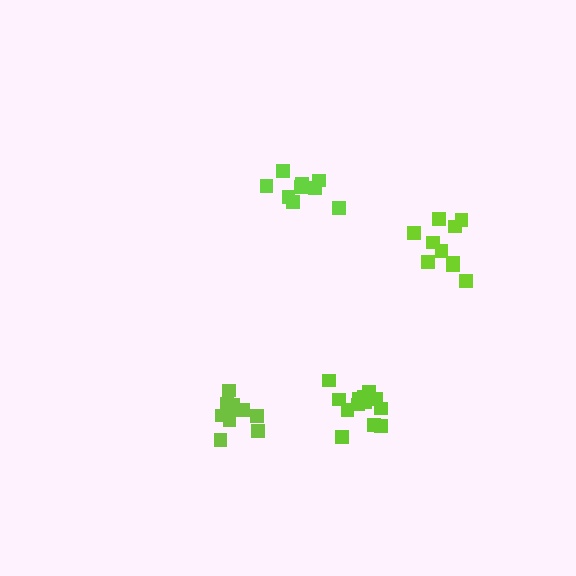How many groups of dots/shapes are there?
There are 4 groups.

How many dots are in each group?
Group 1: 9 dots, Group 2: 13 dots, Group 3: 10 dots, Group 4: 10 dots (42 total).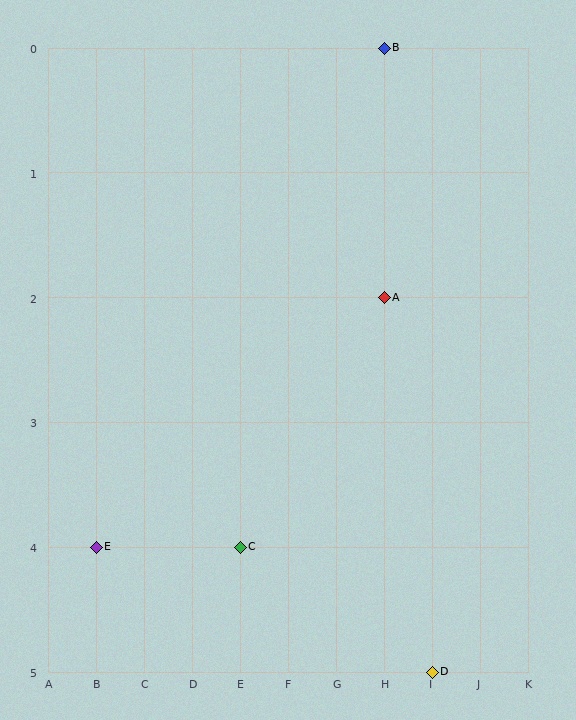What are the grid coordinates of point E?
Point E is at grid coordinates (B, 4).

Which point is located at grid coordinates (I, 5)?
Point D is at (I, 5).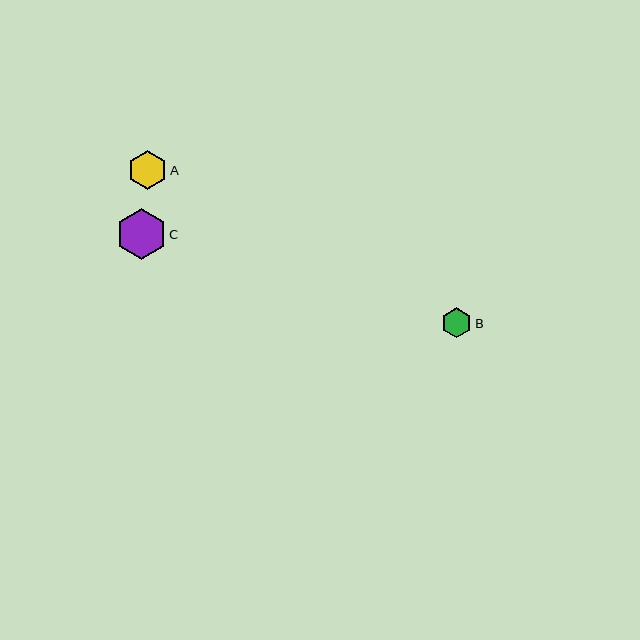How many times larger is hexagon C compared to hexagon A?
Hexagon C is approximately 1.3 times the size of hexagon A.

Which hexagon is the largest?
Hexagon C is the largest with a size of approximately 51 pixels.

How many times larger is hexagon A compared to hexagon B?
Hexagon A is approximately 1.3 times the size of hexagon B.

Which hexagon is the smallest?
Hexagon B is the smallest with a size of approximately 30 pixels.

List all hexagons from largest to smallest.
From largest to smallest: C, A, B.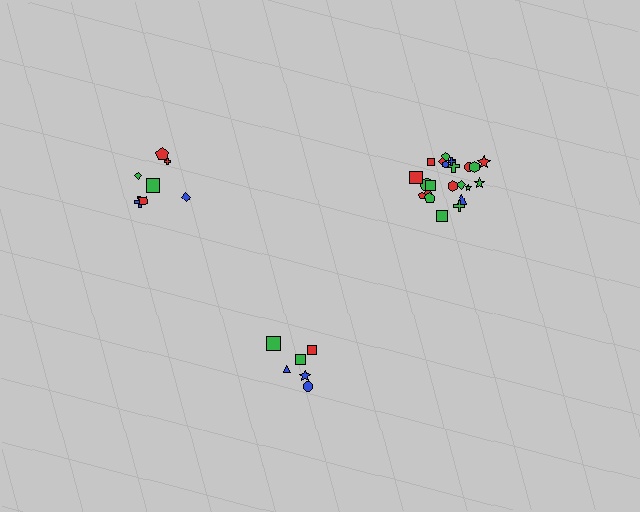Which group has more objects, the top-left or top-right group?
The top-right group.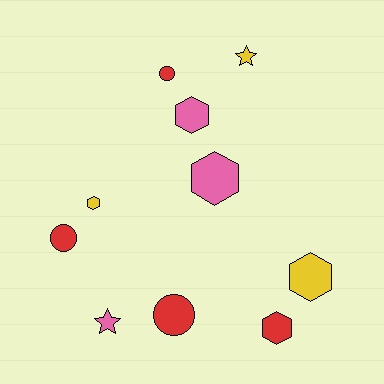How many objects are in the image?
There are 10 objects.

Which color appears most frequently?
Red, with 4 objects.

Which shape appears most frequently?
Hexagon, with 5 objects.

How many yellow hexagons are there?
There are 2 yellow hexagons.